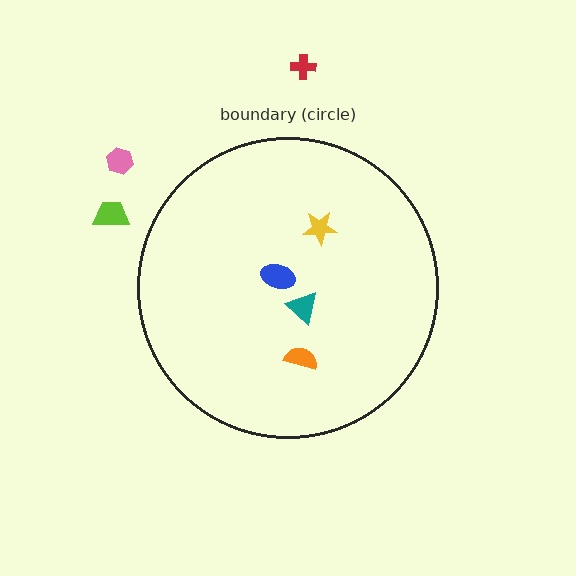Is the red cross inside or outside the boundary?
Outside.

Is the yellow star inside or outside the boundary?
Inside.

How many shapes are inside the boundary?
4 inside, 3 outside.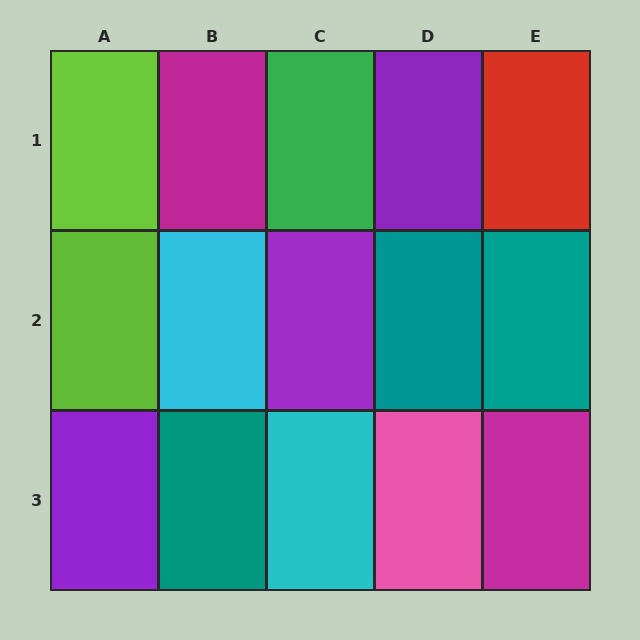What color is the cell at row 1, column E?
Red.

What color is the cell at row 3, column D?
Pink.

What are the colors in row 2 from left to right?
Lime, cyan, purple, teal, teal.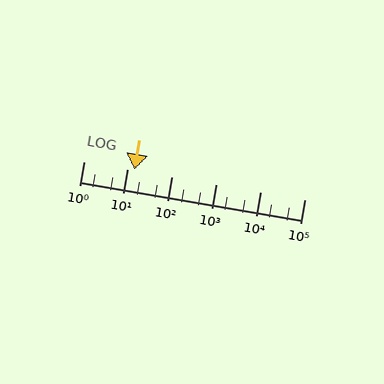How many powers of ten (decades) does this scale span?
The scale spans 5 decades, from 1 to 100000.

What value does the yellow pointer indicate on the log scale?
The pointer indicates approximately 14.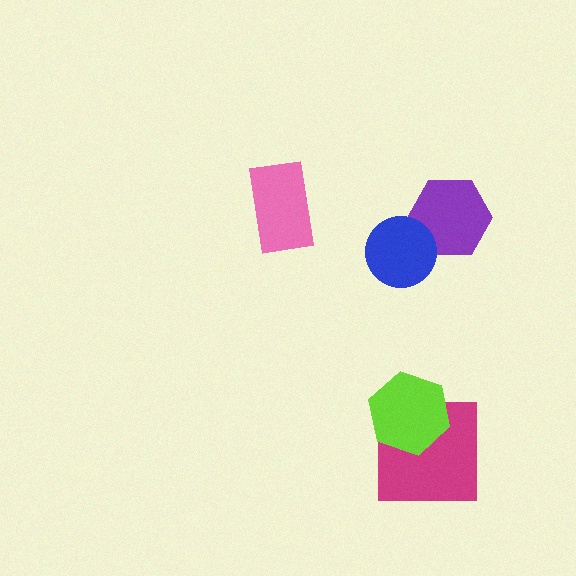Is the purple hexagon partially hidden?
Yes, it is partially covered by another shape.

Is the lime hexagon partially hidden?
No, no other shape covers it.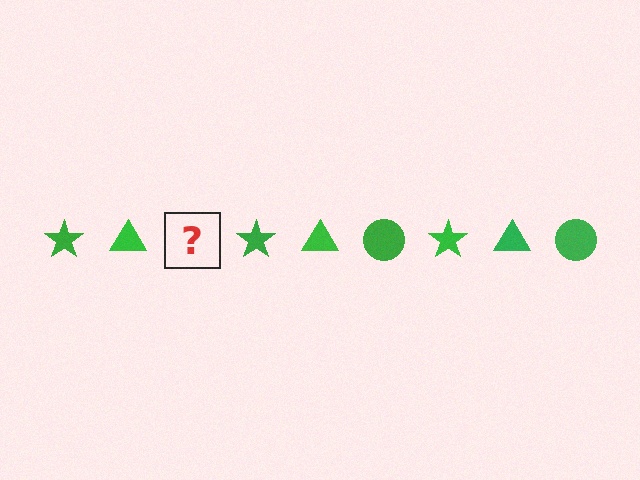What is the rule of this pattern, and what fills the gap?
The rule is that the pattern cycles through star, triangle, circle shapes in green. The gap should be filled with a green circle.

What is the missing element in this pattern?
The missing element is a green circle.